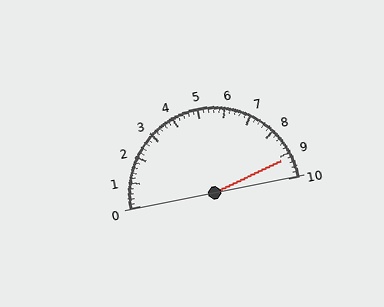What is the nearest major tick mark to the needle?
The nearest major tick mark is 9.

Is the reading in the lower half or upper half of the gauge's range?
The reading is in the upper half of the range (0 to 10).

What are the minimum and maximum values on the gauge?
The gauge ranges from 0 to 10.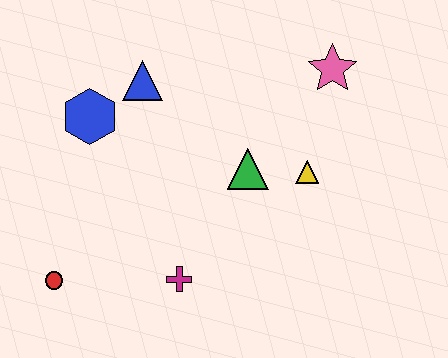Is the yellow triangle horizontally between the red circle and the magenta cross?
No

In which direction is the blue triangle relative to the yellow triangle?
The blue triangle is to the left of the yellow triangle.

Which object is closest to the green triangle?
The yellow triangle is closest to the green triangle.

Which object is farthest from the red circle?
The pink star is farthest from the red circle.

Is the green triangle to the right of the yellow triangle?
No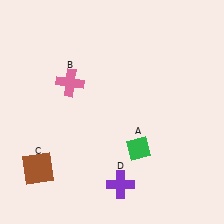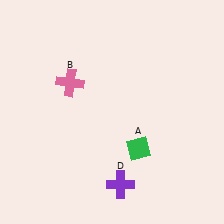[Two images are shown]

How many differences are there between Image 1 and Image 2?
There is 1 difference between the two images.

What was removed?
The brown square (C) was removed in Image 2.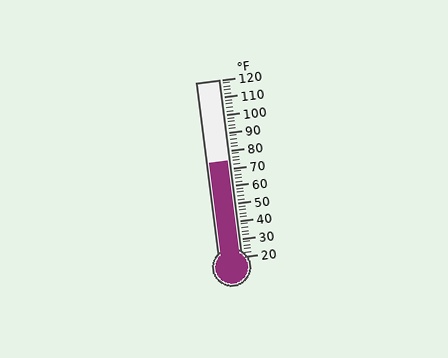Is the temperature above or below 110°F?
The temperature is below 110°F.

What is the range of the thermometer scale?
The thermometer scale ranges from 20°F to 120°F.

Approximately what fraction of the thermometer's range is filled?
The thermometer is filled to approximately 55% of its range.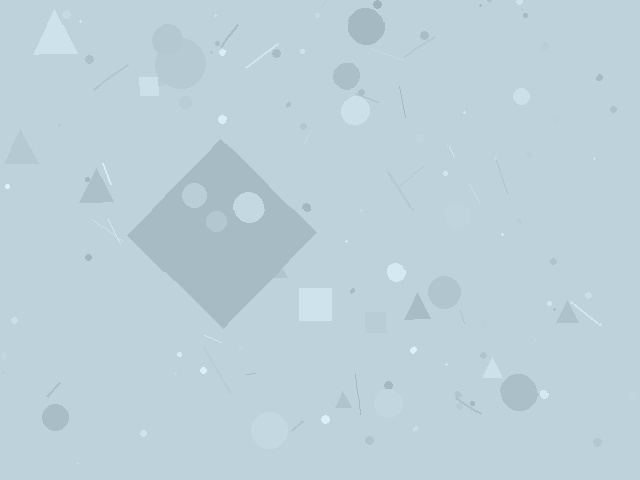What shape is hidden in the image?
A diamond is hidden in the image.